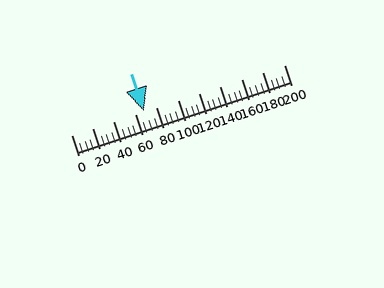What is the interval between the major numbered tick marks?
The major tick marks are spaced 20 units apart.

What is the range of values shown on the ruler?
The ruler shows values from 0 to 200.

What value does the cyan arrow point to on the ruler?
The cyan arrow points to approximately 69.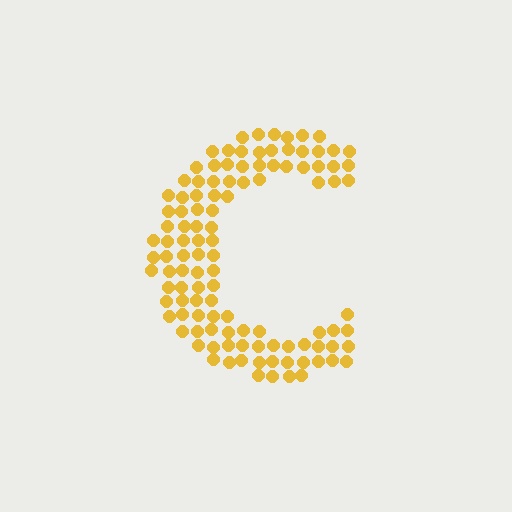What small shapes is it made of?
It is made of small circles.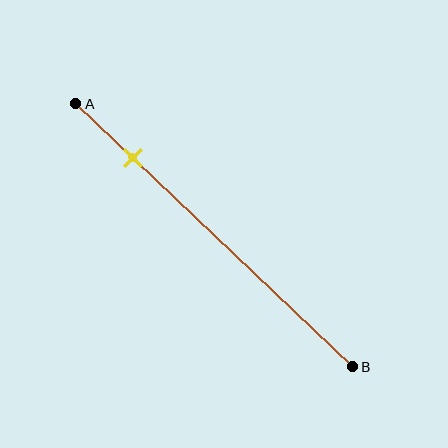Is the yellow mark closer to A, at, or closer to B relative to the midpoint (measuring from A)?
The yellow mark is closer to point A than the midpoint of segment AB.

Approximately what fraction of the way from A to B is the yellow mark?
The yellow mark is approximately 20% of the way from A to B.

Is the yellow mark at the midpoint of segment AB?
No, the mark is at about 20% from A, not at the 50% midpoint.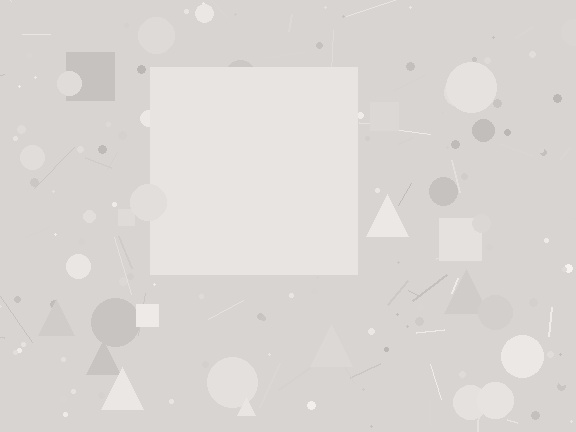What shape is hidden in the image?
A square is hidden in the image.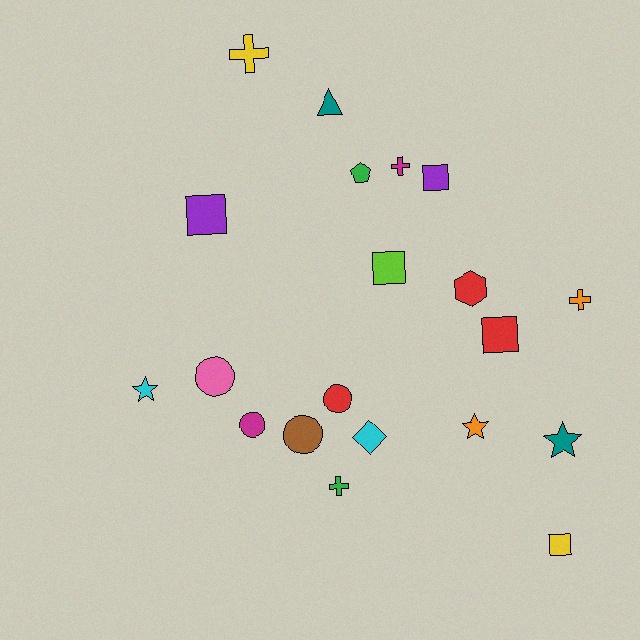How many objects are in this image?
There are 20 objects.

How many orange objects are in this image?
There are 2 orange objects.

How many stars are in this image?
There are 3 stars.